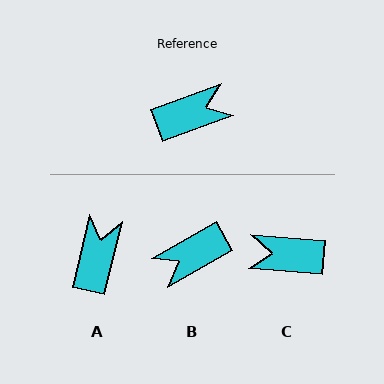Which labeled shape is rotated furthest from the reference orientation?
B, about 171 degrees away.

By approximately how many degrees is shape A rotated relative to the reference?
Approximately 56 degrees counter-clockwise.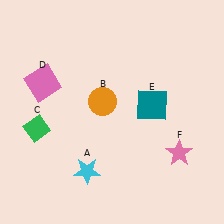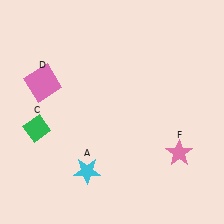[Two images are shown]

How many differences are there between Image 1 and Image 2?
There are 2 differences between the two images.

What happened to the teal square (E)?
The teal square (E) was removed in Image 2. It was in the top-right area of Image 1.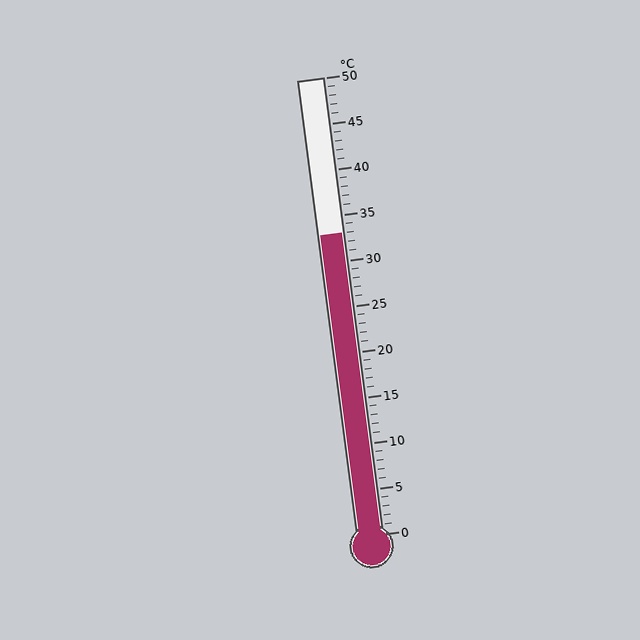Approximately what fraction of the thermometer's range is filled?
The thermometer is filled to approximately 65% of its range.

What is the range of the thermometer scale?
The thermometer scale ranges from 0°C to 50°C.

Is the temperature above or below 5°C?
The temperature is above 5°C.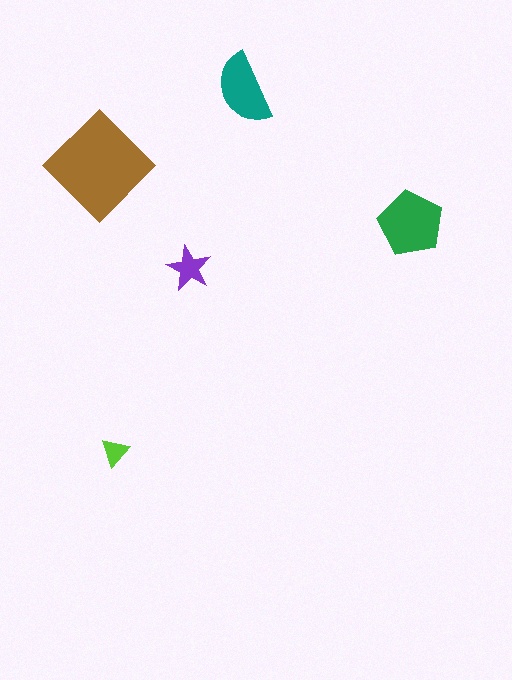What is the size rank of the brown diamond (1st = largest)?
1st.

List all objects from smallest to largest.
The lime triangle, the purple star, the teal semicircle, the green pentagon, the brown diamond.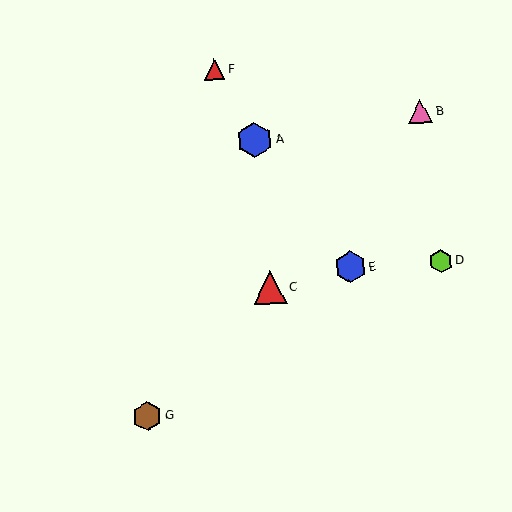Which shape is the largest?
The blue hexagon (labeled A) is the largest.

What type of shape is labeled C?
Shape C is a red triangle.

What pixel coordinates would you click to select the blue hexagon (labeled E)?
Click at (350, 267) to select the blue hexagon E.